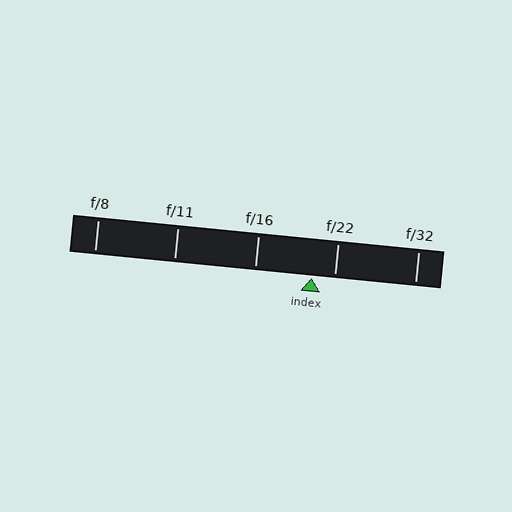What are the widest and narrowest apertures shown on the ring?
The widest aperture shown is f/8 and the narrowest is f/32.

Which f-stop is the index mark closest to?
The index mark is closest to f/22.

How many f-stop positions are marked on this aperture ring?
There are 5 f-stop positions marked.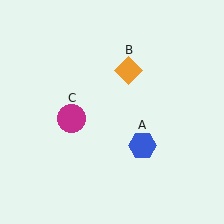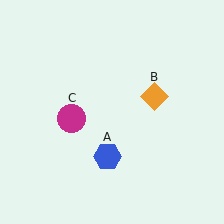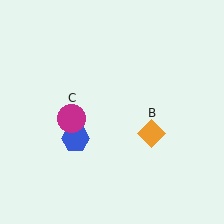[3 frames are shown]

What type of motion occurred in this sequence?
The blue hexagon (object A), orange diamond (object B) rotated clockwise around the center of the scene.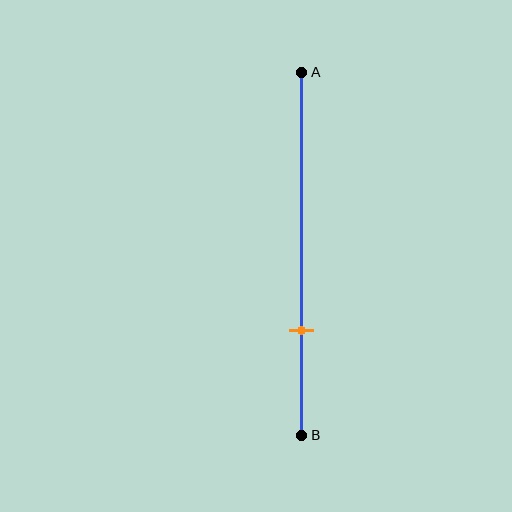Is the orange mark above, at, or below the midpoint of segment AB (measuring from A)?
The orange mark is below the midpoint of segment AB.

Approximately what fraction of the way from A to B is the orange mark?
The orange mark is approximately 70% of the way from A to B.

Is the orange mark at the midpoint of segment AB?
No, the mark is at about 70% from A, not at the 50% midpoint.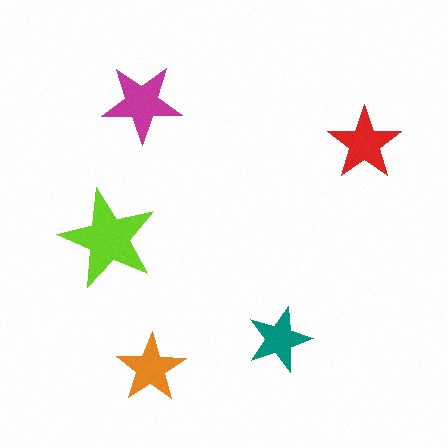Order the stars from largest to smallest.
the lime one, the magenta one, the red one, the orange one, the teal one.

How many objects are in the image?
There are 5 objects in the image.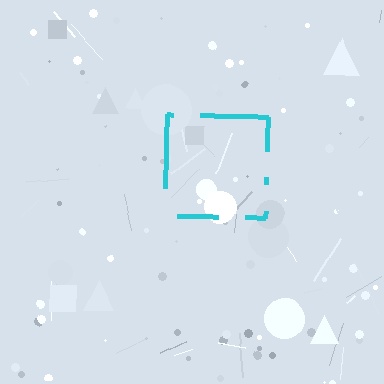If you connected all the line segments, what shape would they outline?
They would outline a square.